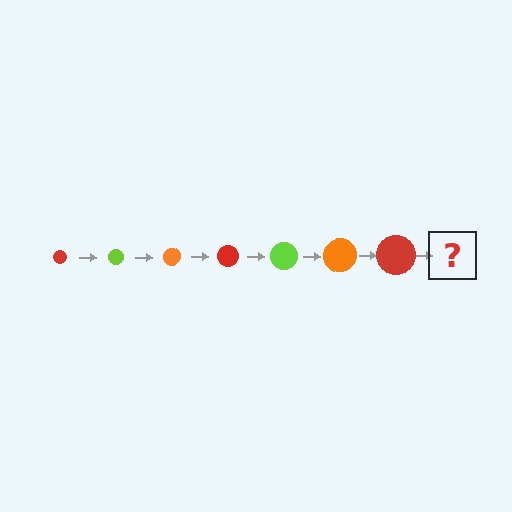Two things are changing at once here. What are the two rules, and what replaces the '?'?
The two rules are that the circle grows larger each step and the color cycles through red, lime, and orange. The '?' should be a lime circle, larger than the previous one.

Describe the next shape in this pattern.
It should be a lime circle, larger than the previous one.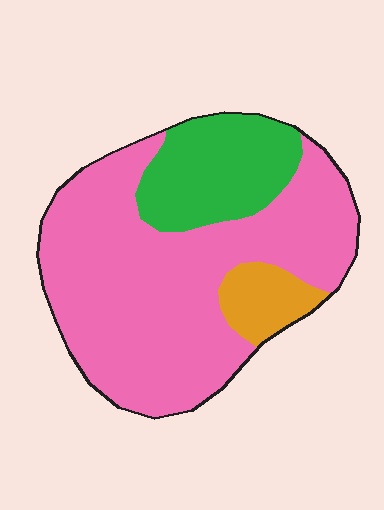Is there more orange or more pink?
Pink.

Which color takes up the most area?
Pink, at roughly 70%.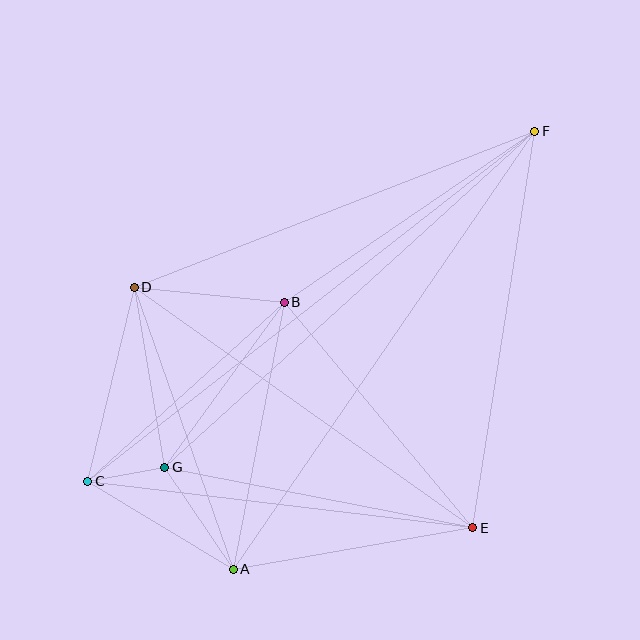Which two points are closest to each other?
Points C and G are closest to each other.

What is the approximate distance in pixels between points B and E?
The distance between B and E is approximately 294 pixels.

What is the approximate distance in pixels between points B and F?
The distance between B and F is approximately 304 pixels.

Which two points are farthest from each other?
Points C and F are farthest from each other.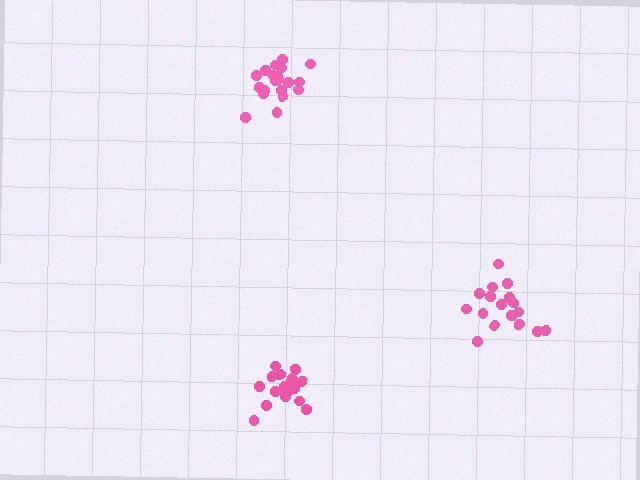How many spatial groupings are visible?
There are 3 spatial groupings.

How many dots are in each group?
Group 1: 20 dots, Group 2: 17 dots, Group 3: 17 dots (54 total).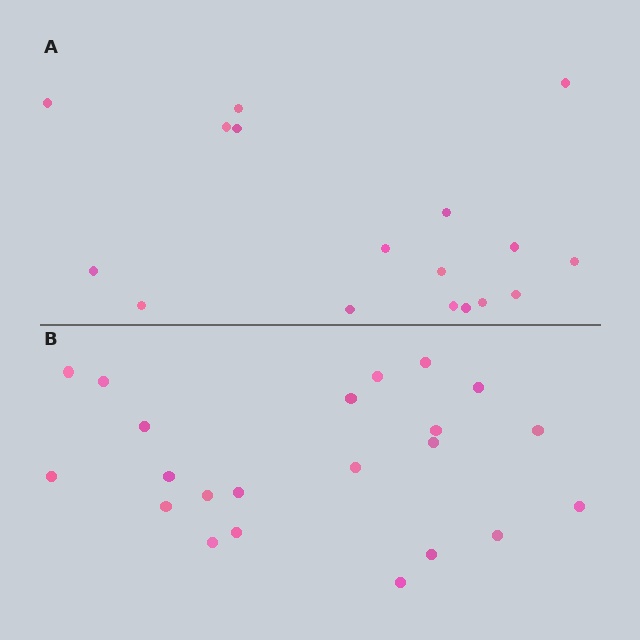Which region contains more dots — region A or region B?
Region B (the bottom region) has more dots.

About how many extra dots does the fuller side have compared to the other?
Region B has about 5 more dots than region A.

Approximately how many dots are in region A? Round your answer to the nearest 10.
About 20 dots. (The exact count is 17, which rounds to 20.)